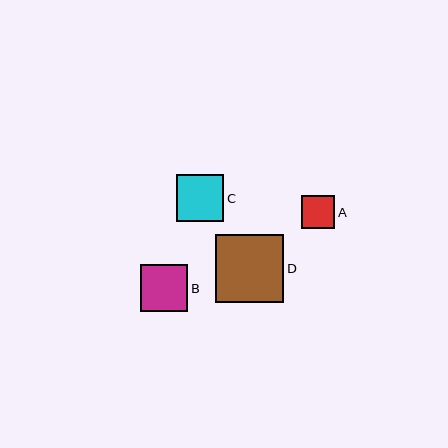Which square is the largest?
Square D is the largest with a size of approximately 69 pixels.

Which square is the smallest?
Square A is the smallest with a size of approximately 33 pixels.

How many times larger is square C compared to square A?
Square C is approximately 1.4 times the size of square A.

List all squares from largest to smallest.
From largest to smallest: D, C, B, A.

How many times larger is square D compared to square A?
Square D is approximately 2.1 times the size of square A.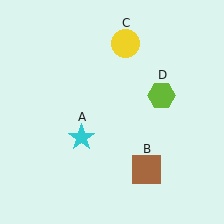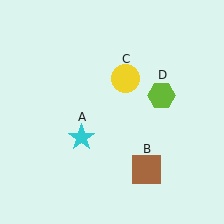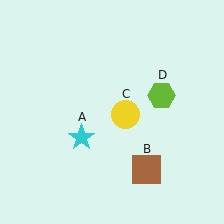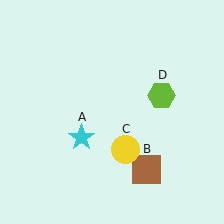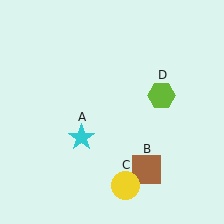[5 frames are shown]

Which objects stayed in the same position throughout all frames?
Cyan star (object A) and brown square (object B) and lime hexagon (object D) remained stationary.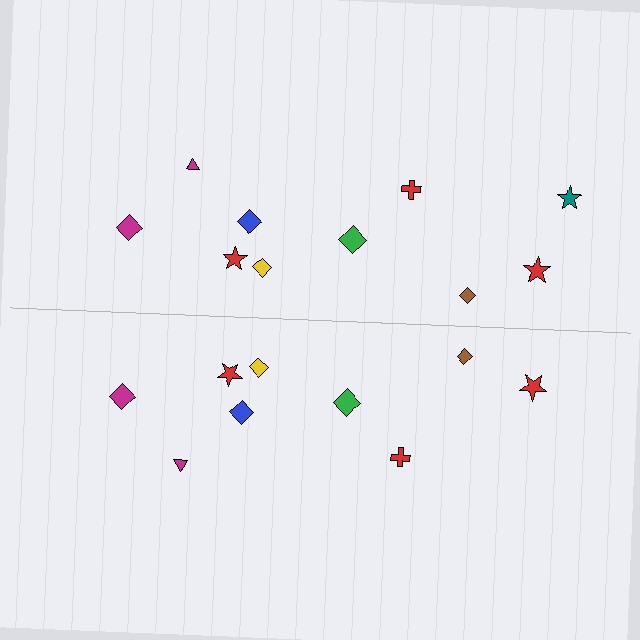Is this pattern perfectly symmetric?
No, the pattern is not perfectly symmetric. A teal star is missing from the bottom side.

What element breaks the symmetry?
A teal star is missing from the bottom side.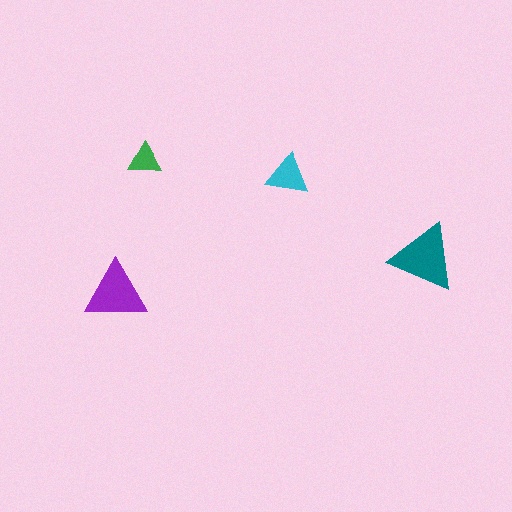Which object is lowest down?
The purple triangle is bottommost.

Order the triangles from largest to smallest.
the teal one, the purple one, the cyan one, the green one.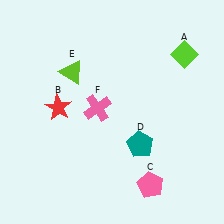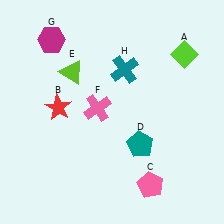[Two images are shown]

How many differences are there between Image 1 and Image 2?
There are 2 differences between the two images.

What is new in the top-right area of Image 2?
A teal cross (H) was added in the top-right area of Image 2.